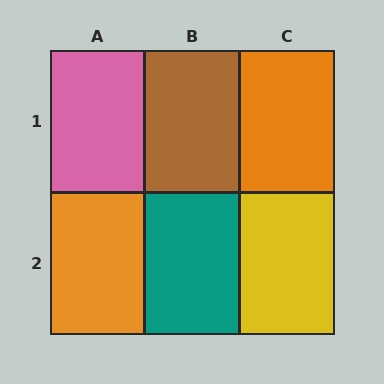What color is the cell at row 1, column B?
Brown.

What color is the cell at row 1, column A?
Pink.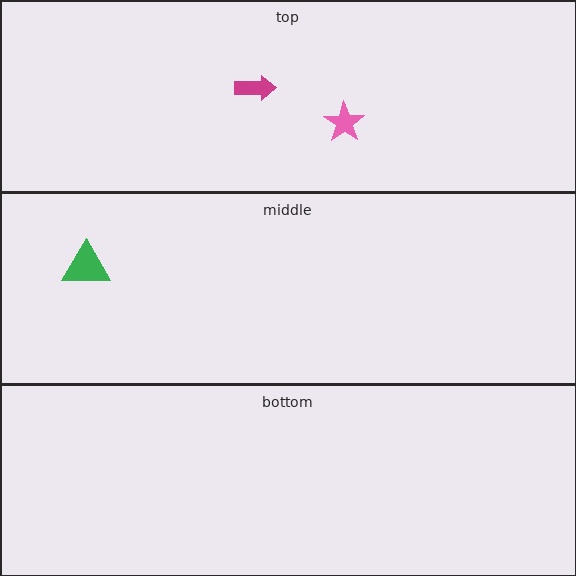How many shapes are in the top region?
2.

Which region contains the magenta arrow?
The top region.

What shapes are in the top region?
The pink star, the magenta arrow.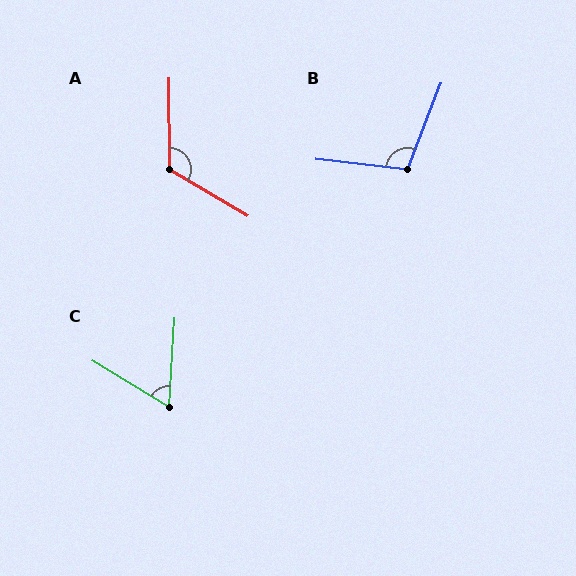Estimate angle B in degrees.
Approximately 104 degrees.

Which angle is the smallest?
C, at approximately 62 degrees.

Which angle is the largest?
A, at approximately 121 degrees.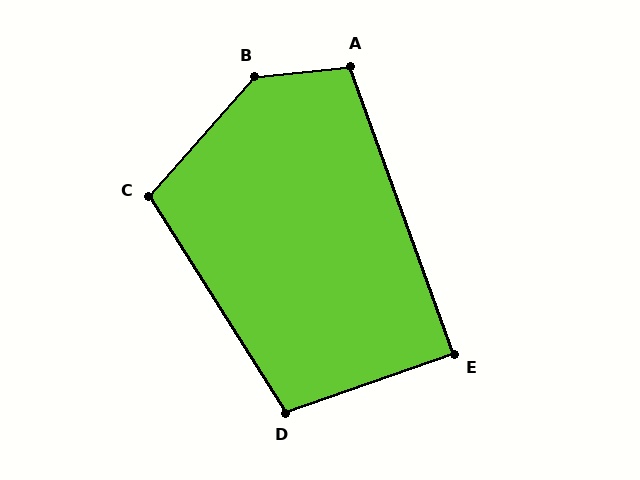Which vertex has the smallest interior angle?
E, at approximately 89 degrees.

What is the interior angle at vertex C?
Approximately 107 degrees (obtuse).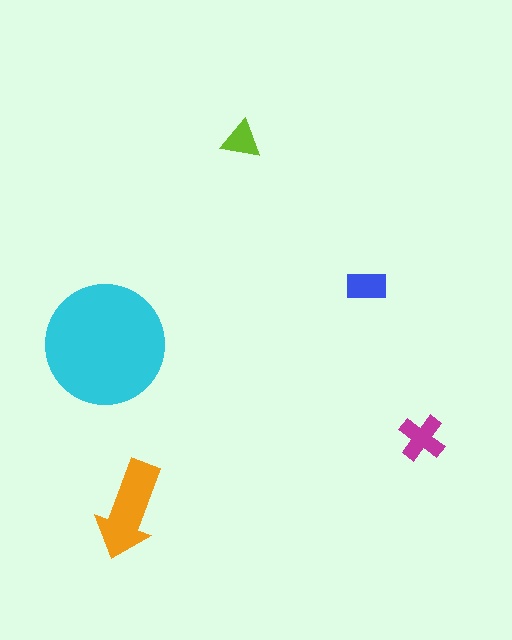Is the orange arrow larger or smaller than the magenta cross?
Larger.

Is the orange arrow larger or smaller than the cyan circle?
Smaller.